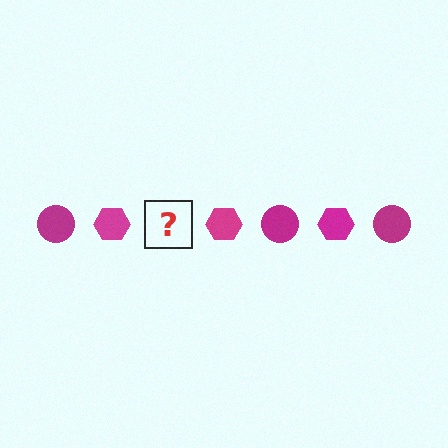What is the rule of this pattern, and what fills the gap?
The rule is that the pattern cycles through circle, hexagon shapes in magenta. The gap should be filled with a magenta circle.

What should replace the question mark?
The question mark should be replaced with a magenta circle.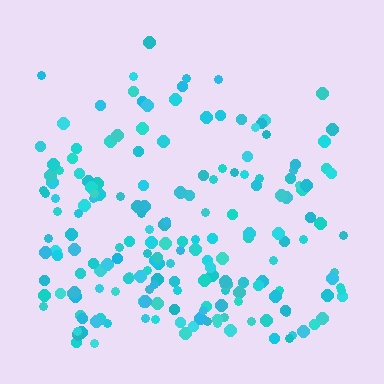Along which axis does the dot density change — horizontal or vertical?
Vertical.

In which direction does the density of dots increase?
From top to bottom, with the bottom side densest.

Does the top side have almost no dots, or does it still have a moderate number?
Still a moderate number, just noticeably fewer than the bottom.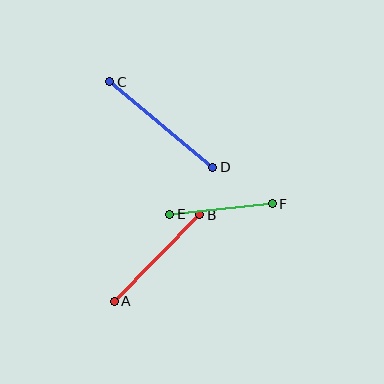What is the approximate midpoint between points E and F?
The midpoint is at approximately (221, 209) pixels.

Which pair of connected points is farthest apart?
Points C and D are farthest apart.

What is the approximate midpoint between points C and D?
The midpoint is at approximately (161, 124) pixels.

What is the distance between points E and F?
The distance is approximately 103 pixels.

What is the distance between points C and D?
The distance is approximately 134 pixels.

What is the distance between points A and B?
The distance is approximately 122 pixels.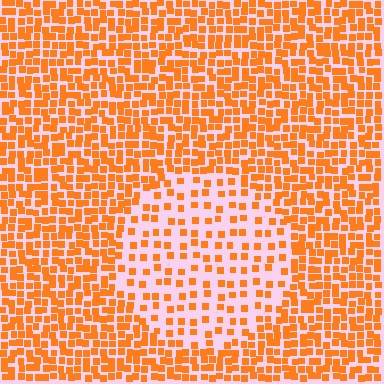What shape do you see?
I see a circle.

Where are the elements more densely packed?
The elements are more densely packed outside the circle boundary.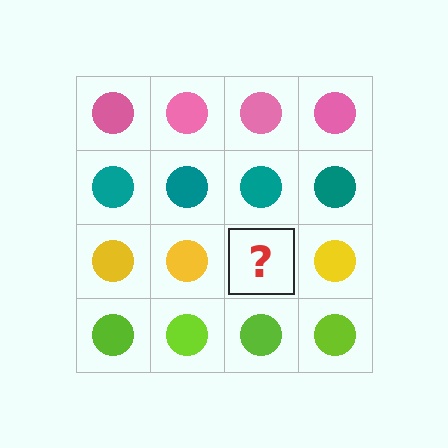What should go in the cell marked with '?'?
The missing cell should contain a yellow circle.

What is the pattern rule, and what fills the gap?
The rule is that each row has a consistent color. The gap should be filled with a yellow circle.